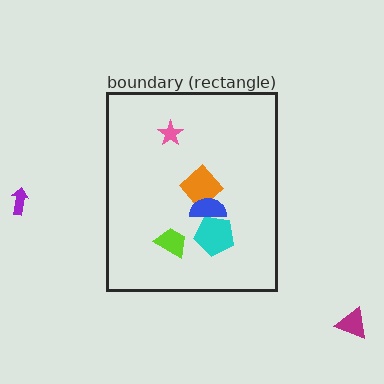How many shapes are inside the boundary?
5 inside, 2 outside.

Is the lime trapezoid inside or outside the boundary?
Inside.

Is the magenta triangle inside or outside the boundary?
Outside.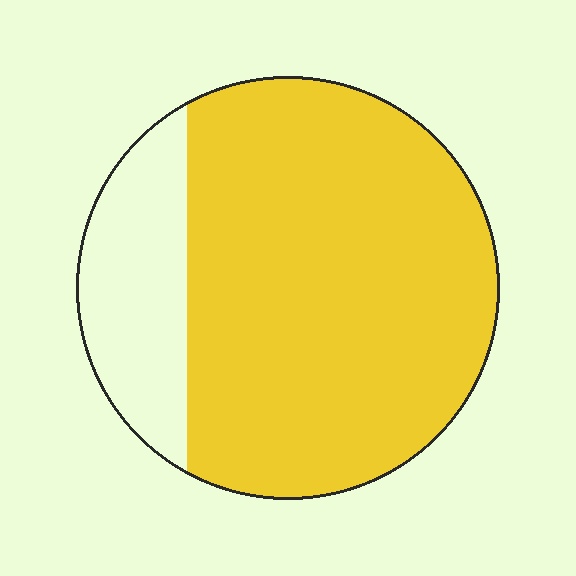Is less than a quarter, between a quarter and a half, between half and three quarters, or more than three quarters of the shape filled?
More than three quarters.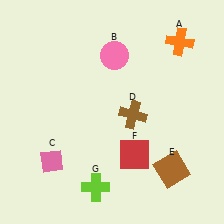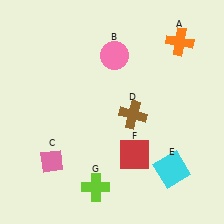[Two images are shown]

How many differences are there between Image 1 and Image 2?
There is 1 difference between the two images.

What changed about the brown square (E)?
In Image 1, E is brown. In Image 2, it changed to cyan.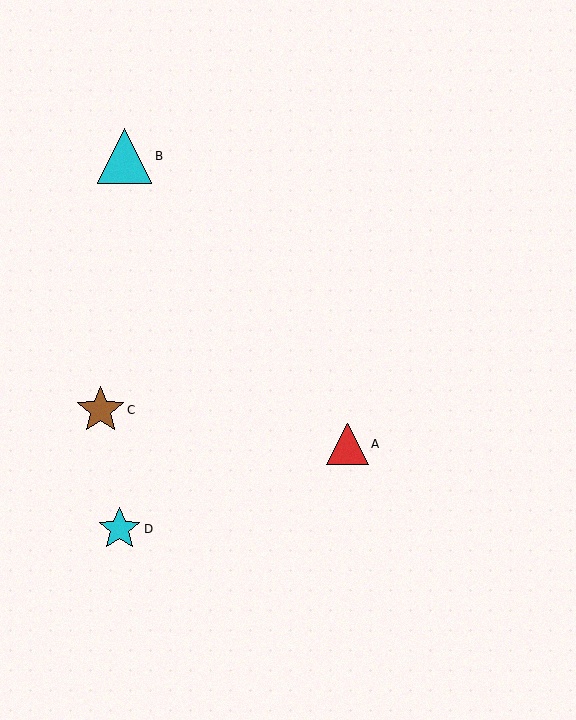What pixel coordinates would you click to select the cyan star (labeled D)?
Click at (120, 529) to select the cyan star D.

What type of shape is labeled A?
Shape A is a red triangle.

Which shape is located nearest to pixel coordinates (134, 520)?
The cyan star (labeled D) at (120, 529) is nearest to that location.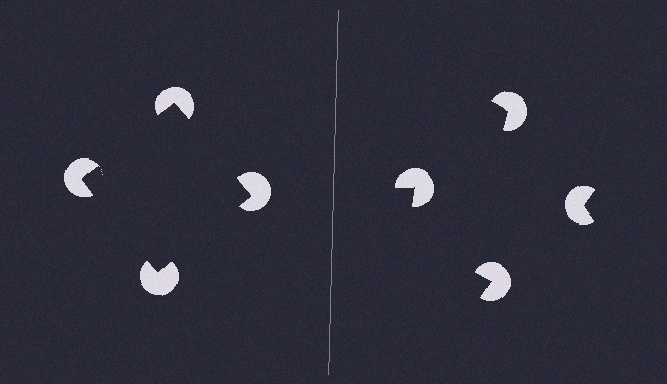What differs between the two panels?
The pac-man discs are positioned identically on both sides; only the wedge orientations differ. On the left they align to a square; on the right they are misaligned.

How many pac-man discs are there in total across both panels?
8 — 4 on each side.